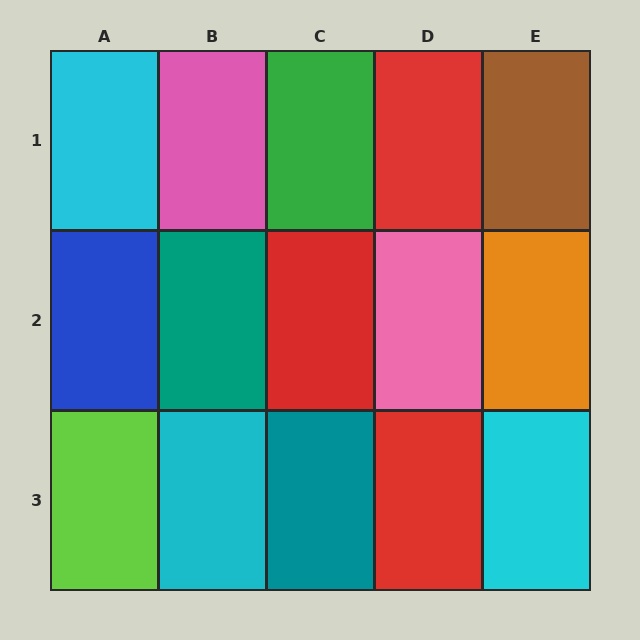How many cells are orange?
1 cell is orange.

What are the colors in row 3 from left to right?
Lime, cyan, teal, red, cyan.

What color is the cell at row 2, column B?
Teal.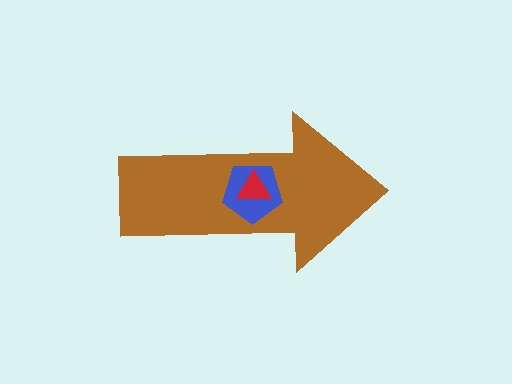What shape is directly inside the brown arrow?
The blue pentagon.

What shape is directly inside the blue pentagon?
The red triangle.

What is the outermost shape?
The brown arrow.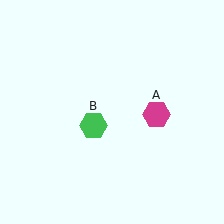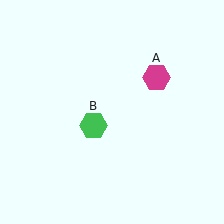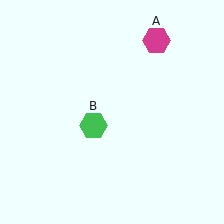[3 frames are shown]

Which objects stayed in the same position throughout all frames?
Green hexagon (object B) remained stationary.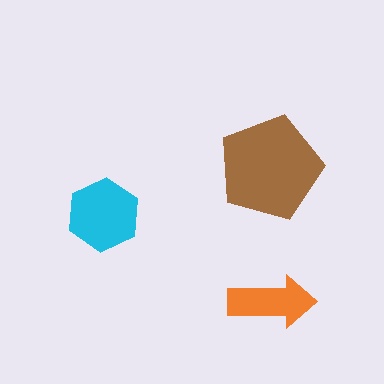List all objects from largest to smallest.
The brown pentagon, the cyan hexagon, the orange arrow.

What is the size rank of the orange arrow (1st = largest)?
3rd.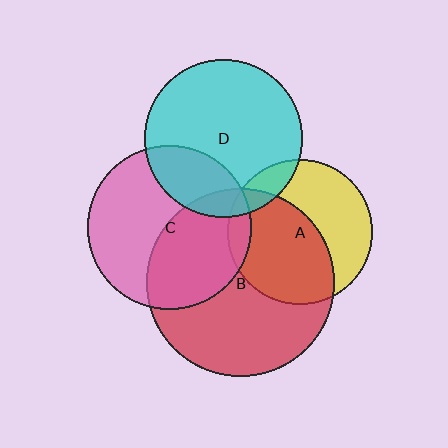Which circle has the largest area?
Circle B (red).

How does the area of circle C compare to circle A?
Approximately 1.3 times.